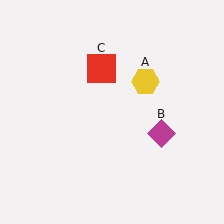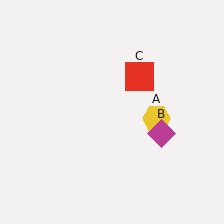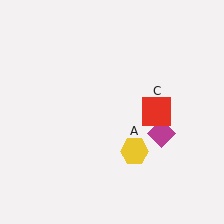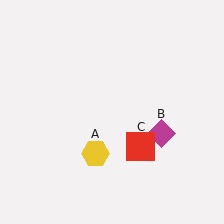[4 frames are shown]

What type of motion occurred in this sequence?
The yellow hexagon (object A), red square (object C) rotated clockwise around the center of the scene.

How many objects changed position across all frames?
2 objects changed position: yellow hexagon (object A), red square (object C).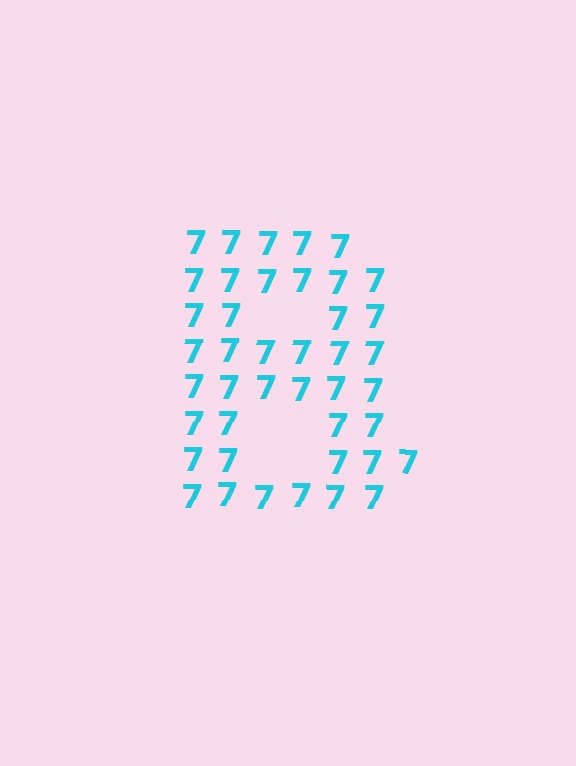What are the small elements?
The small elements are digit 7's.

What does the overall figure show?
The overall figure shows the letter B.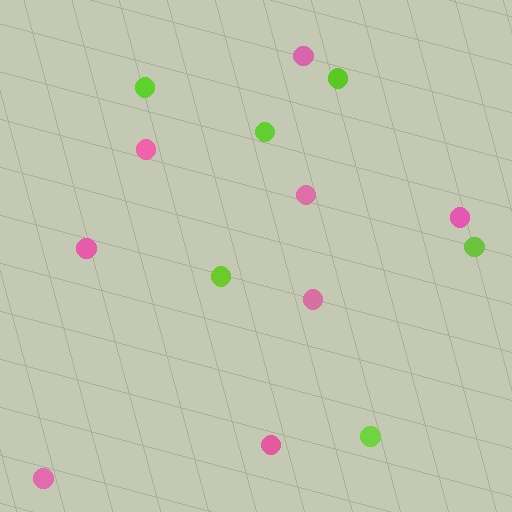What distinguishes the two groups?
There are 2 groups: one group of pink circles (8) and one group of lime circles (6).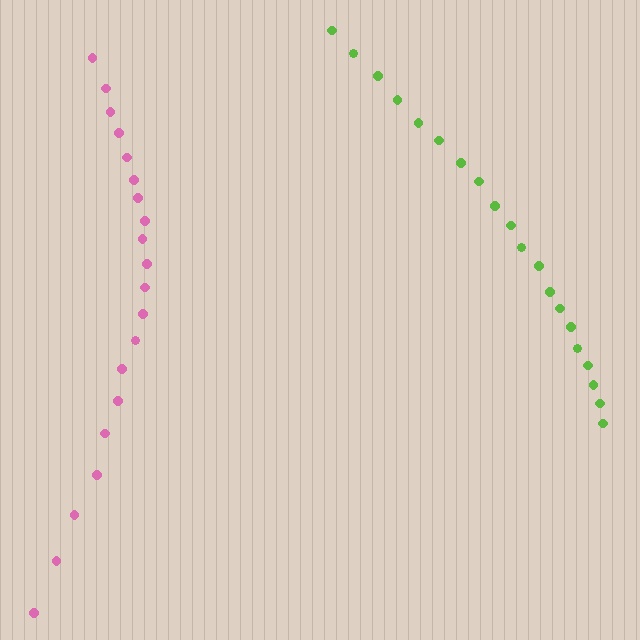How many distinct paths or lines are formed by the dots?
There are 2 distinct paths.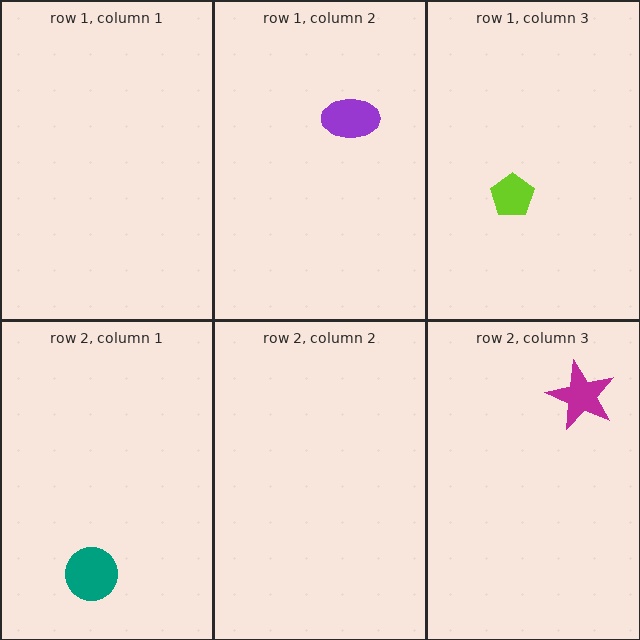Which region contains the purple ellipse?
The row 1, column 2 region.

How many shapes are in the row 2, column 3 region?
1.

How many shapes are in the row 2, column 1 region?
1.